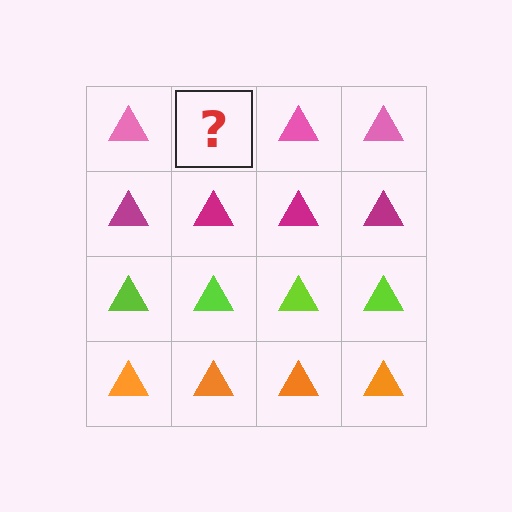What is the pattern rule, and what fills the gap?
The rule is that each row has a consistent color. The gap should be filled with a pink triangle.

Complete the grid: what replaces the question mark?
The question mark should be replaced with a pink triangle.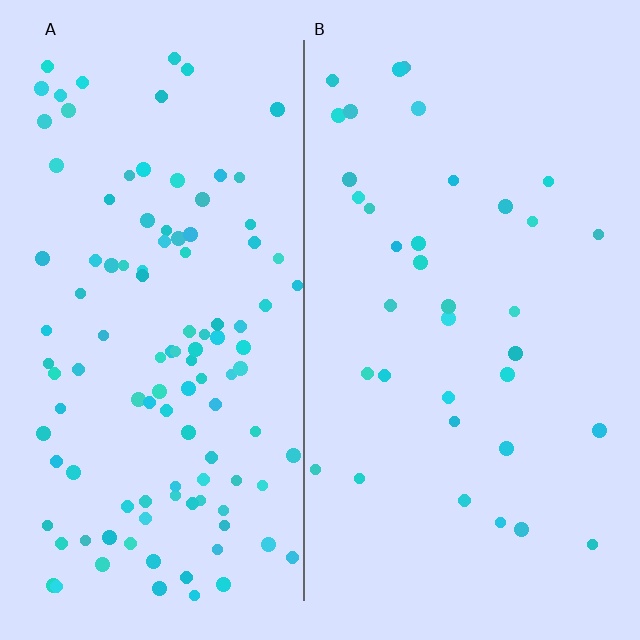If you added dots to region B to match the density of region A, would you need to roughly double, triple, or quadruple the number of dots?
Approximately triple.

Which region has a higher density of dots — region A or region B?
A (the left).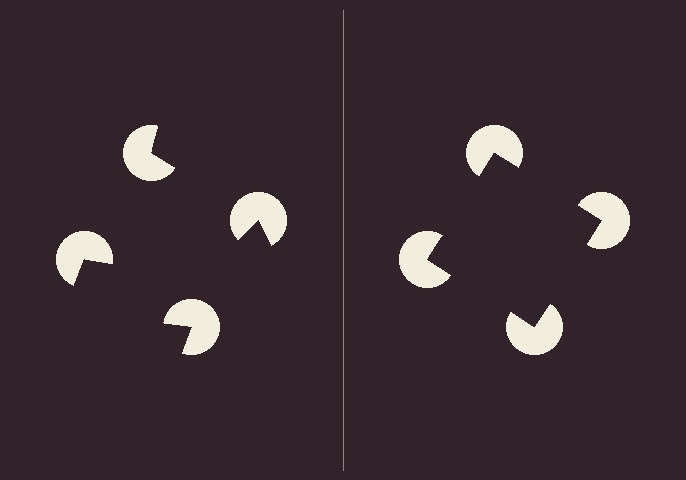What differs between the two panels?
The pac-man discs are positioned identically on both sides; only the wedge orientations differ. On the right they align to a square; on the left they are misaligned.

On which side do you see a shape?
An illusory square appears on the right side. On the left side the wedge cuts are rotated, so no coherent shape forms.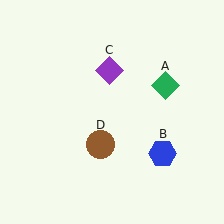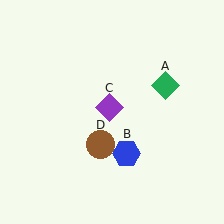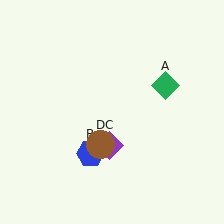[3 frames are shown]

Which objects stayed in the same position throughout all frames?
Green diamond (object A) and brown circle (object D) remained stationary.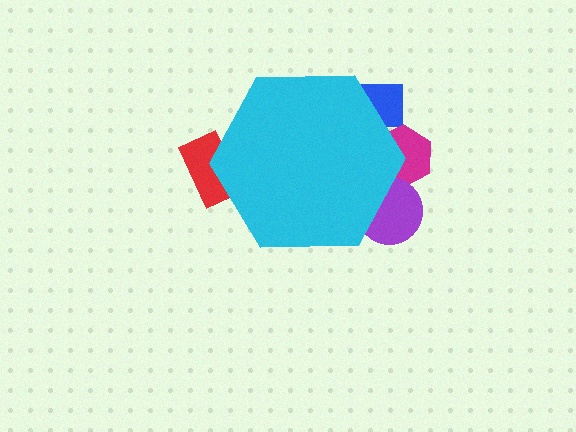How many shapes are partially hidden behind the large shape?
4 shapes are partially hidden.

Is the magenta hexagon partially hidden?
Yes, the magenta hexagon is partially hidden behind the cyan hexagon.